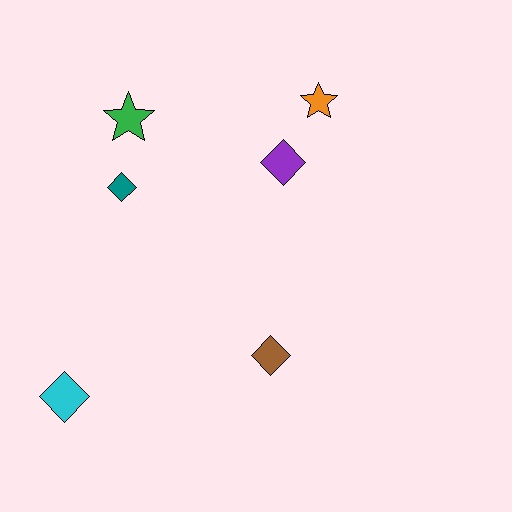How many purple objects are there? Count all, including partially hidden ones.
There is 1 purple object.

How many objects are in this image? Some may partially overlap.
There are 6 objects.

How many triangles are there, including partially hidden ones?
There are no triangles.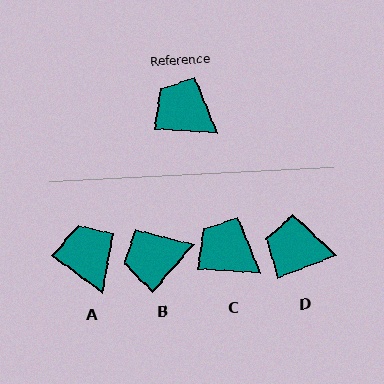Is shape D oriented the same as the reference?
No, it is off by about 25 degrees.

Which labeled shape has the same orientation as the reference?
C.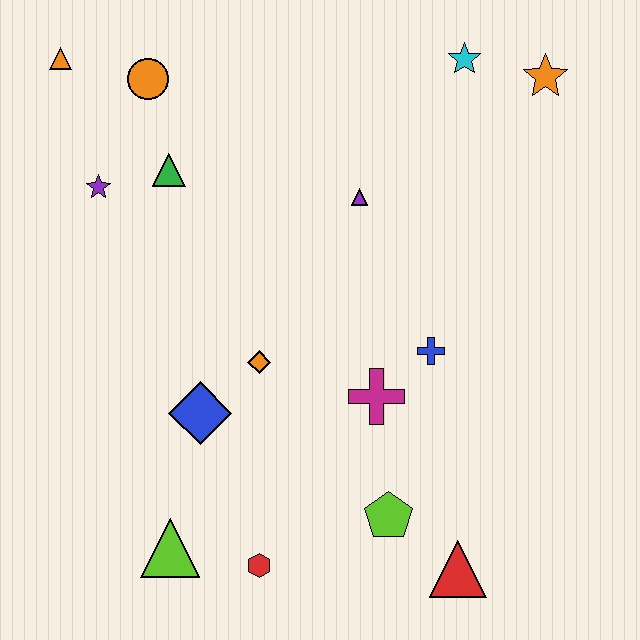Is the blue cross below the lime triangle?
No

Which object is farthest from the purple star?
The red triangle is farthest from the purple star.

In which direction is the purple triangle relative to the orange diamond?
The purple triangle is above the orange diamond.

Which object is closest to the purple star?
The green triangle is closest to the purple star.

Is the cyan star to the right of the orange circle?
Yes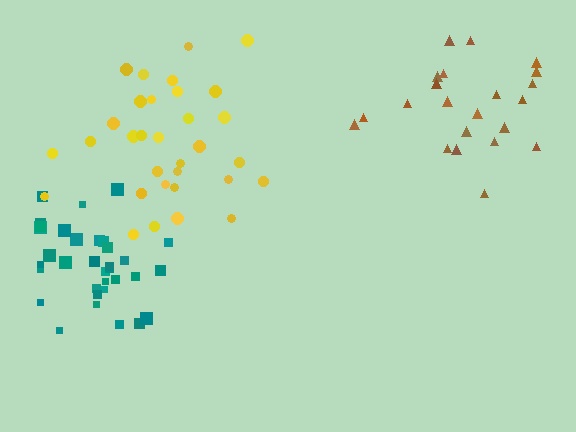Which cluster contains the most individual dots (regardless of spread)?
Teal (35).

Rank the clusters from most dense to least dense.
teal, yellow, brown.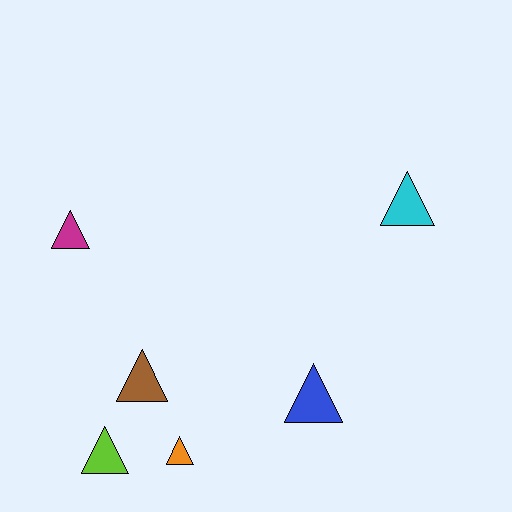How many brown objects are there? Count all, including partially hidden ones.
There is 1 brown object.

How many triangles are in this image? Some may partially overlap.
There are 6 triangles.